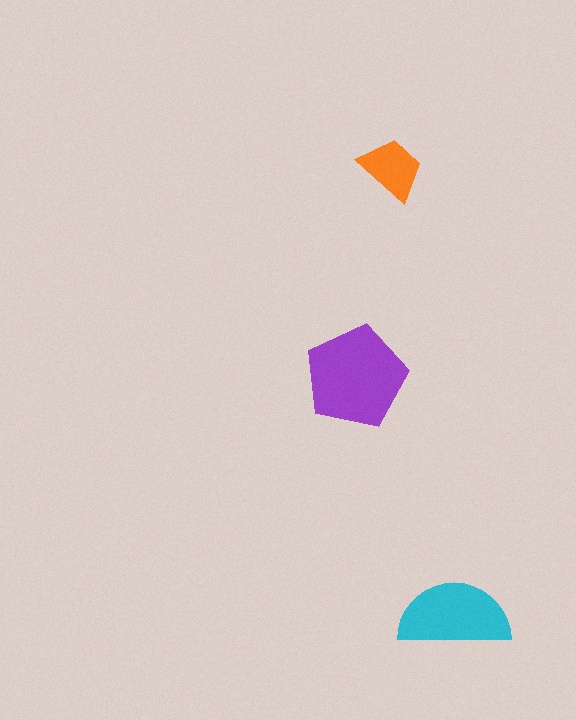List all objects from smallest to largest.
The orange trapezoid, the cyan semicircle, the purple pentagon.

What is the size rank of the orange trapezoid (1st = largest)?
3rd.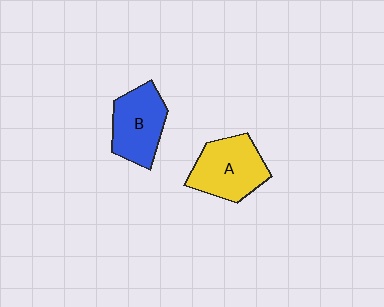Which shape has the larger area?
Shape A (yellow).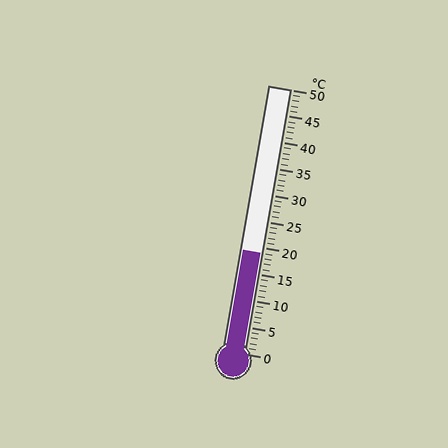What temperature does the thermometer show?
The thermometer shows approximately 19°C.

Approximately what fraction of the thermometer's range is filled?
The thermometer is filled to approximately 40% of its range.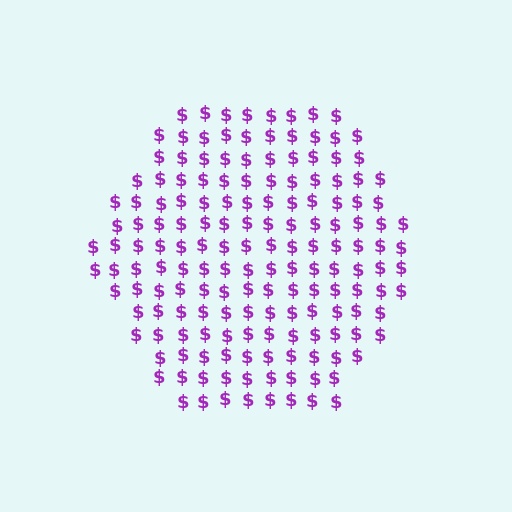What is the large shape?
The large shape is a hexagon.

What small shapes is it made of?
It is made of small dollar signs.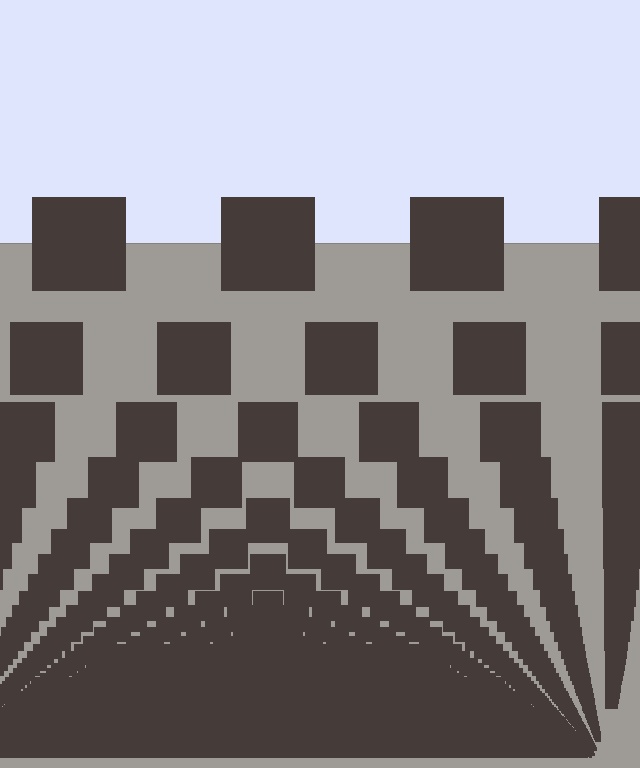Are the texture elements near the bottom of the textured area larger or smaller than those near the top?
Smaller. The gradient is inverted — elements near the bottom are smaller and denser.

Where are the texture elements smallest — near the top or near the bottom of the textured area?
Near the bottom.